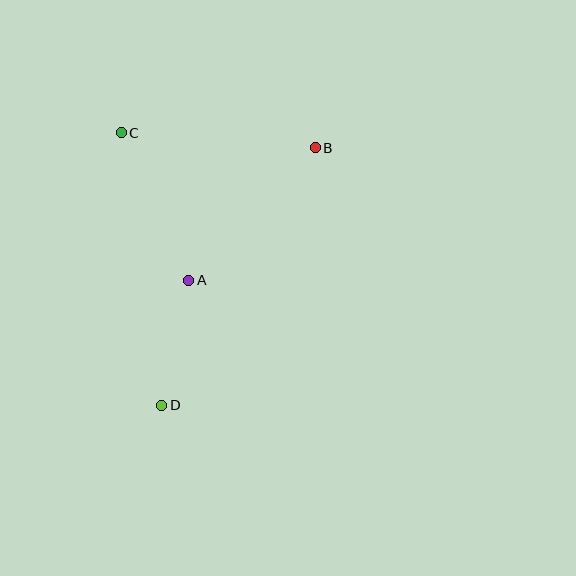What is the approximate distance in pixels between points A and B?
The distance between A and B is approximately 183 pixels.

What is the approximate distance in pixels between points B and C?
The distance between B and C is approximately 195 pixels.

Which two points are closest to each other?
Points A and D are closest to each other.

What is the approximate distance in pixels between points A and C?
The distance between A and C is approximately 162 pixels.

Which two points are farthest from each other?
Points B and D are farthest from each other.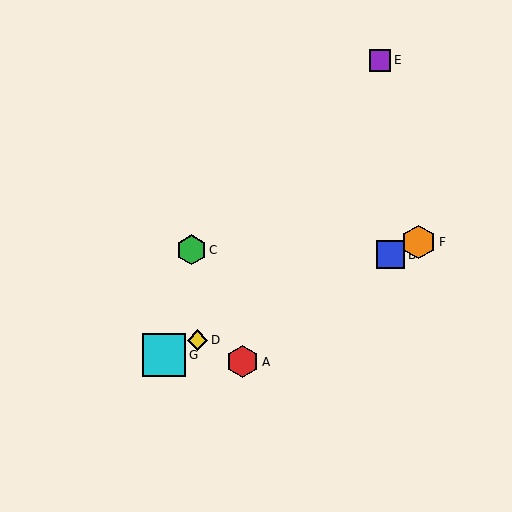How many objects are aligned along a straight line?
4 objects (B, D, F, G) are aligned along a straight line.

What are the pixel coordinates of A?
Object A is at (243, 362).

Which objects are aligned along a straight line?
Objects B, D, F, G are aligned along a straight line.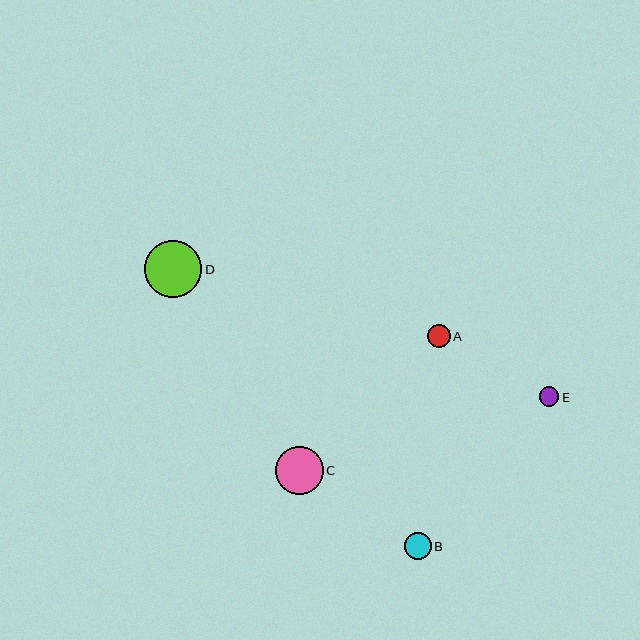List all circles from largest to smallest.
From largest to smallest: D, C, B, A, E.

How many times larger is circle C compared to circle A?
Circle C is approximately 2.1 times the size of circle A.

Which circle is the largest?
Circle D is the largest with a size of approximately 57 pixels.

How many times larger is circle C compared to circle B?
Circle C is approximately 1.8 times the size of circle B.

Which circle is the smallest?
Circle E is the smallest with a size of approximately 20 pixels.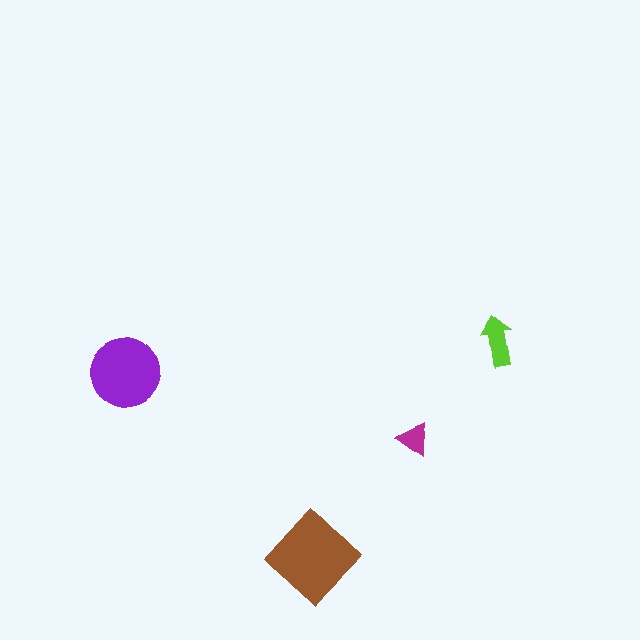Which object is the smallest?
The magenta triangle.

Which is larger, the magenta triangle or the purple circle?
The purple circle.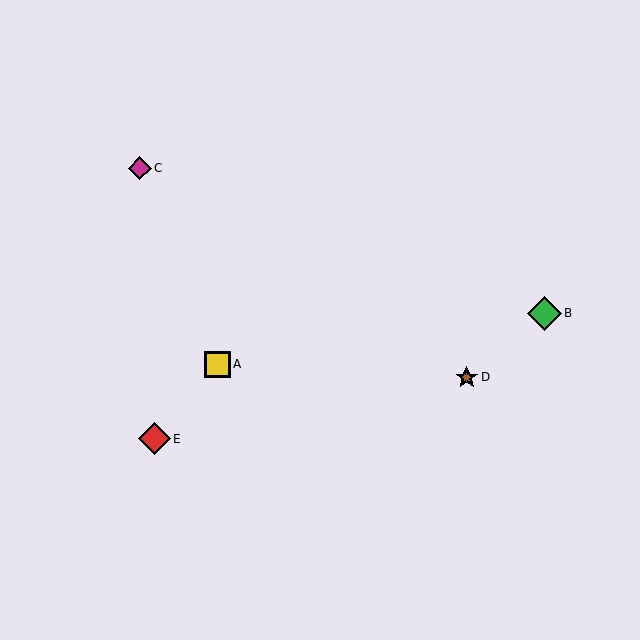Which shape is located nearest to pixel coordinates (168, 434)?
The red diamond (labeled E) at (154, 439) is nearest to that location.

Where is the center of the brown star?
The center of the brown star is at (467, 377).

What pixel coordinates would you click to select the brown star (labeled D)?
Click at (467, 377) to select the brown star D.